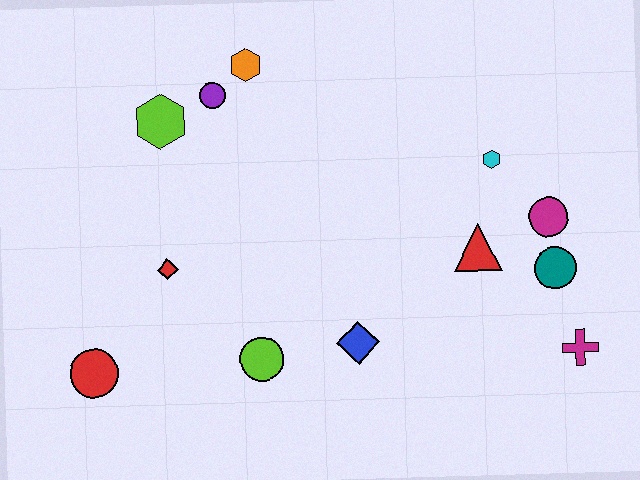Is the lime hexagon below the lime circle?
No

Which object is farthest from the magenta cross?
The red circle is farthest from the magenta cross.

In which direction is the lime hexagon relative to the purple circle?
The lime hexagon is to the left of the purple circle.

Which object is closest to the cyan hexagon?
The magenta circle is closest to the cyan hexagon.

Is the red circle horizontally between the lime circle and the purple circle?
No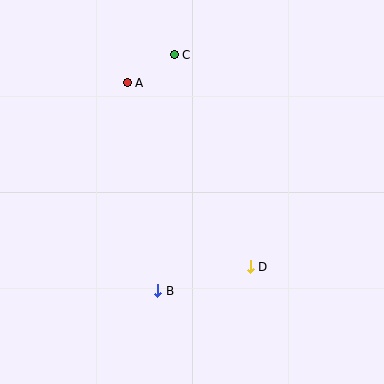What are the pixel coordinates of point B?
Point B is at (158, 291).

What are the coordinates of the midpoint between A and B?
The midpoint between A and B is at (142, 187).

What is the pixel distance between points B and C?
The distance between B and C is 237 pixels.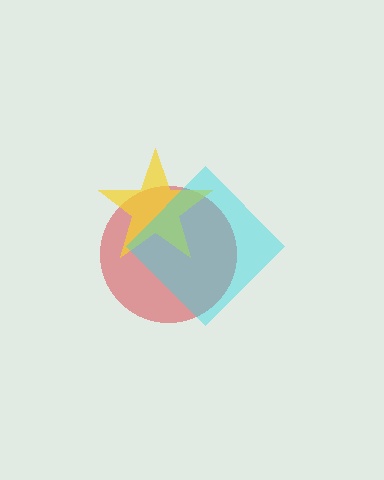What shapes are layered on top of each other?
The layered shapes are: a red circle, a yellow star, a cyan diamond.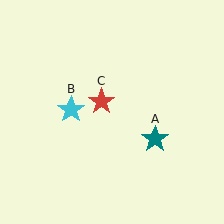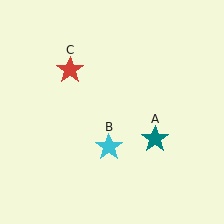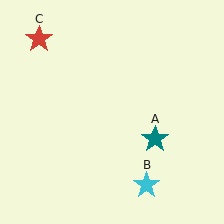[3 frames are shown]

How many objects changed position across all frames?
2 objects changed position: cyan star (object B), red star (object C).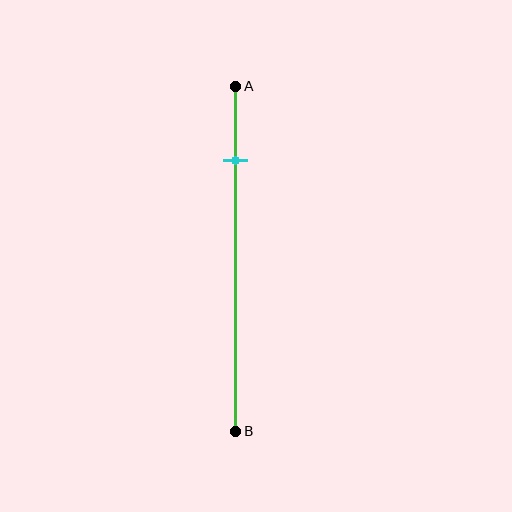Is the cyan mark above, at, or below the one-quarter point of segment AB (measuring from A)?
The cyan mark is above the one-quarter point of segment AB.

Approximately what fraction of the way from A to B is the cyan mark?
The cyan mark is approximately 20% of the way from A to B.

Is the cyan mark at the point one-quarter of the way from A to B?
No, the mark is at about 20% from A, not at the 25% one-quarter point.